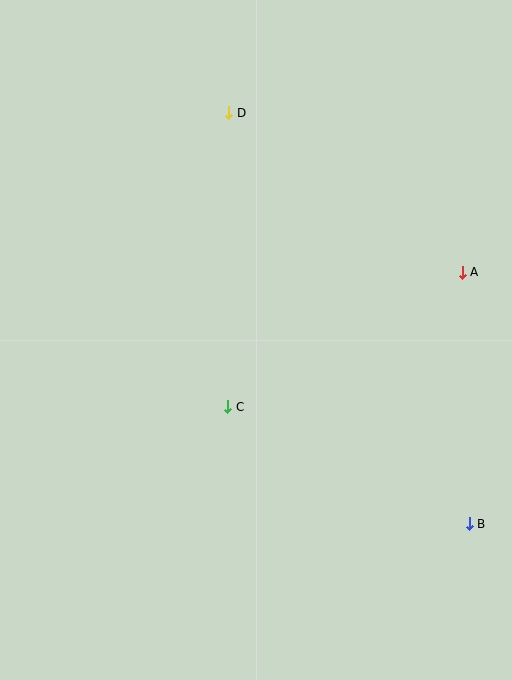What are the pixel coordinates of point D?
Point D is at (229, 113).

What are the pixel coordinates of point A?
Point A is at (462, 272).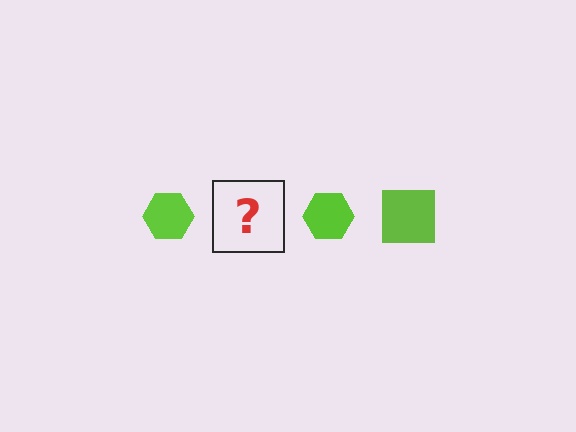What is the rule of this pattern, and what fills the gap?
The rule is that the pattern cycles through hexagon, square shapes in lime. The gap should be filled with a lime square.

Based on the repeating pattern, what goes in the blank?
The blank should be a lime square.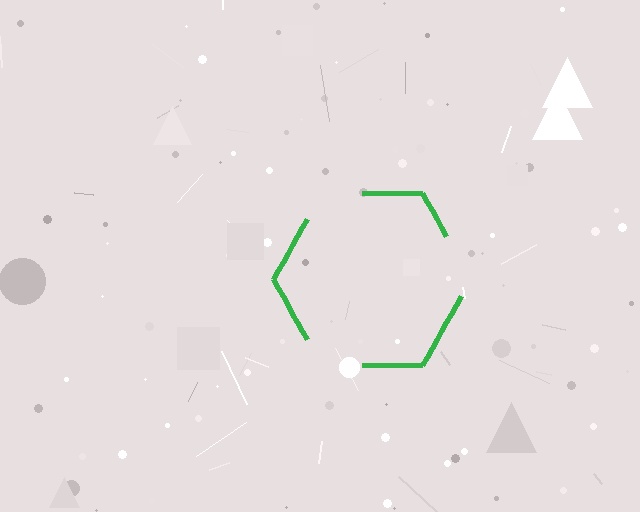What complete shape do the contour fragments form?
The contour fragments form a hexagon.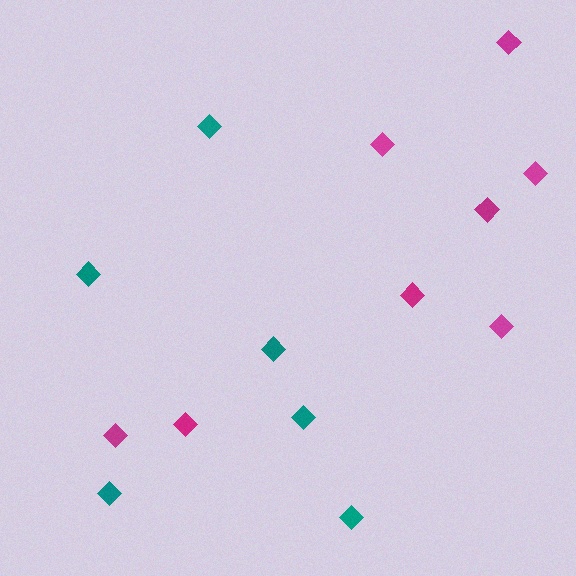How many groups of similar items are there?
There are 2 groups: one group of magenta diamonds (8) and one group of teal diamonds (6).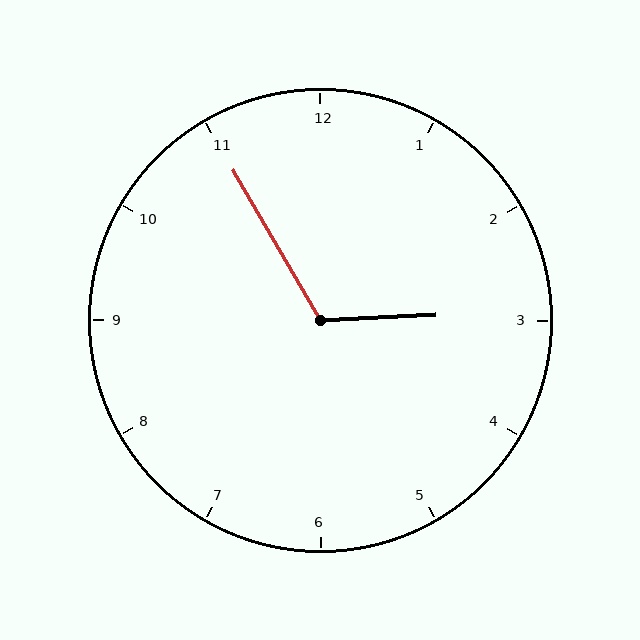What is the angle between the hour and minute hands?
Approximately 118 degrees.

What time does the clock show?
2:55.